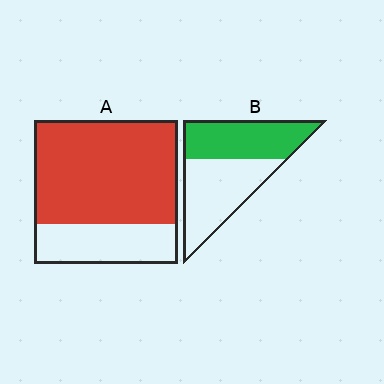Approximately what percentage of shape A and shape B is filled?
A is approximately 70% and B is approximately 45%.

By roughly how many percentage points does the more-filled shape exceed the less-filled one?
By roughly 25 percentage points (A over B).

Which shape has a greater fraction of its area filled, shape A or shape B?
Shape A.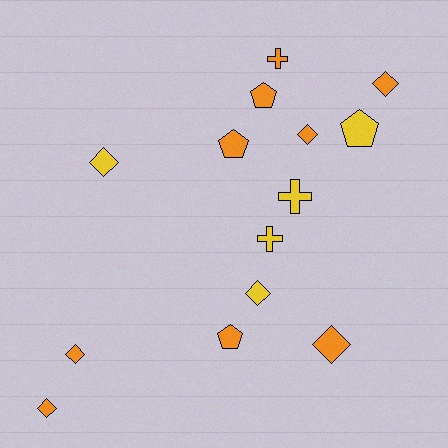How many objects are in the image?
There are 14 objects.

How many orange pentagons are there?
There are 3 orange pentagons.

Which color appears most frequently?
Orange, with 9 objects.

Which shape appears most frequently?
Diamond, with 7 objects.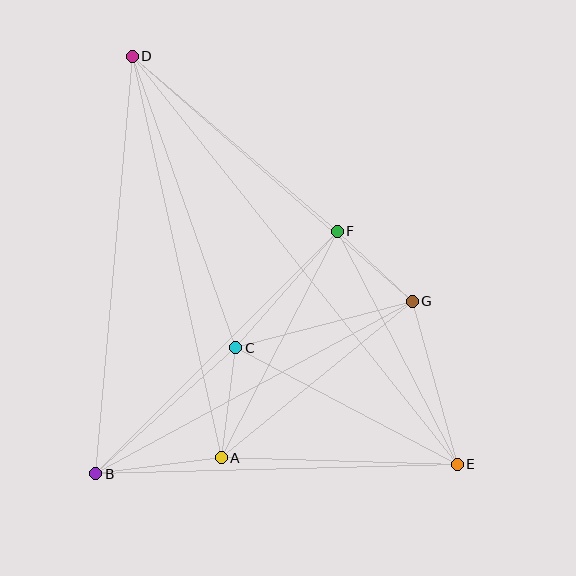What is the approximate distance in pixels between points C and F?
The distance between C and F is approximately 154 pixels.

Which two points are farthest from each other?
Points D and E are farthest from each other.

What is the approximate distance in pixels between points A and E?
The distance between A and E is approximately 236 pixels.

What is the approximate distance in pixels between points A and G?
The distance between A and G is approximately 247 pixels.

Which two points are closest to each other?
Points F and G are closest to each other.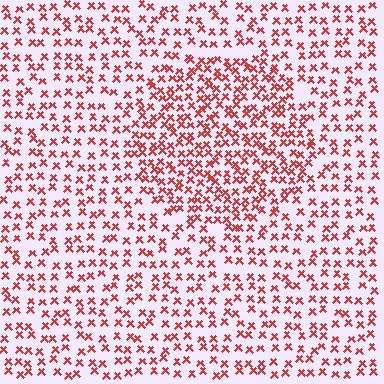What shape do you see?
I see a circle.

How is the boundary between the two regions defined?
The boundary is defined by a change in element density (approximately 1.7x ratio). All elements are the same color, size, and shape.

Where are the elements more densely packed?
The elements are more densely packed inside the circle boundary.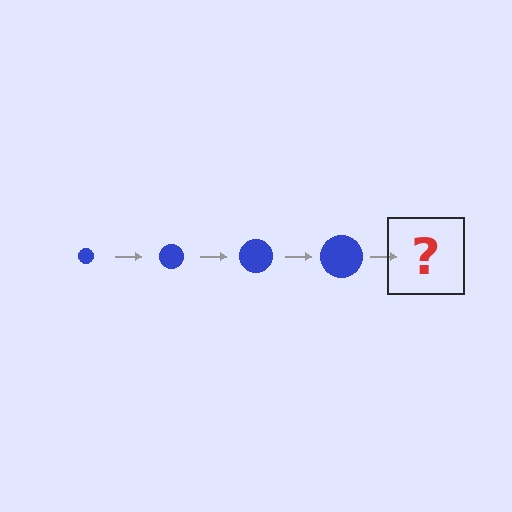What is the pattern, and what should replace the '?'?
The pattern is that the circle gets progressively larger each step. The '?' should be a blue circle, larger than the previous one.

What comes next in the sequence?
The next element should be a blue circle, larger than the previous one.